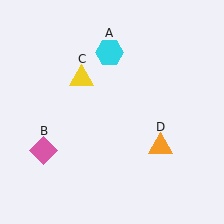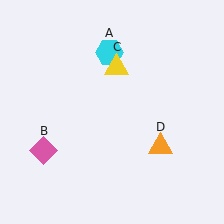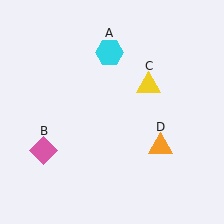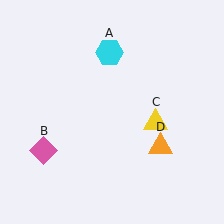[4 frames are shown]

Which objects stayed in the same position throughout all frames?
Cyan hexagon (object A) and pink diamond (object B) and orange triangle (object D) remained stationary.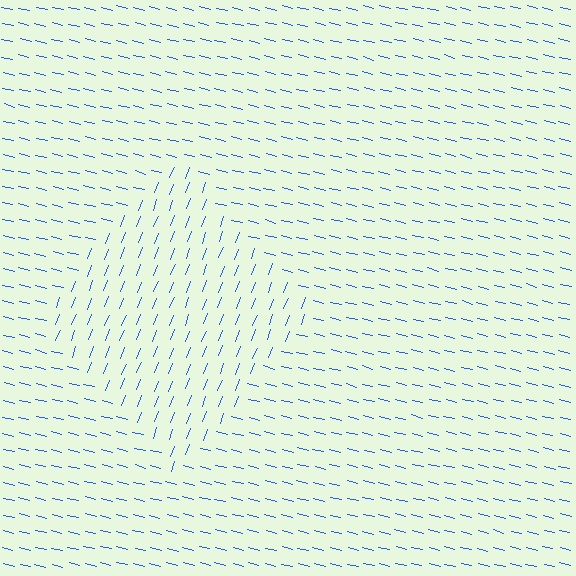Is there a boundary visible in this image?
Yes, there is a texture boundary formed by a change in line orientation.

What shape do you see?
I see a diamond.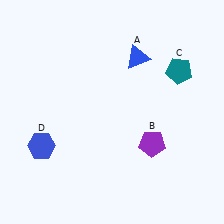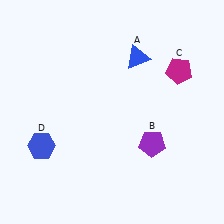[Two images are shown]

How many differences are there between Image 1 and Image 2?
There is 1 difference between the two images.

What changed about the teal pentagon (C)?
In Image 1, C is teal. In Image 2, it changed to magenta.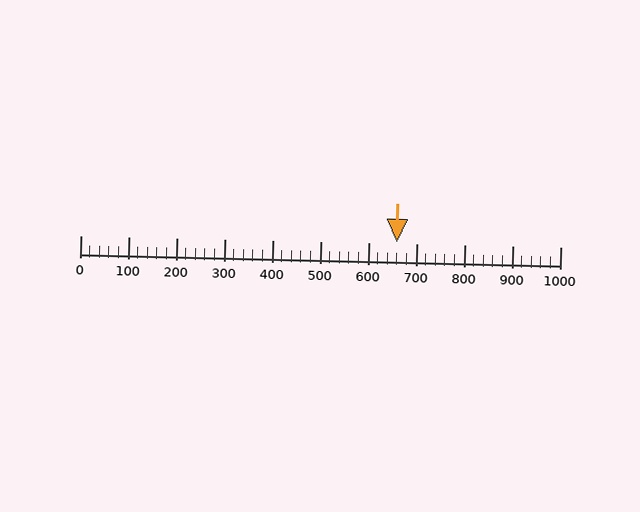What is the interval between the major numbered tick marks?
The major tick marks are spaced 100 units apart.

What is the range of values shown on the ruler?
The ruler shows values from 0 to 1000.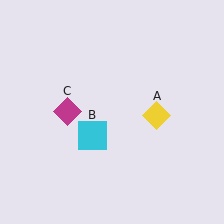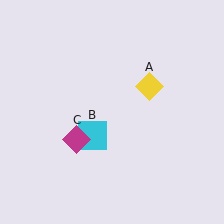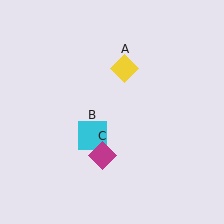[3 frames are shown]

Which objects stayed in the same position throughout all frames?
Cyan square (object B) remained stationary.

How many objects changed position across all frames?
2 objects changed position: yellow diamond (object A), magenta diamond (object C).